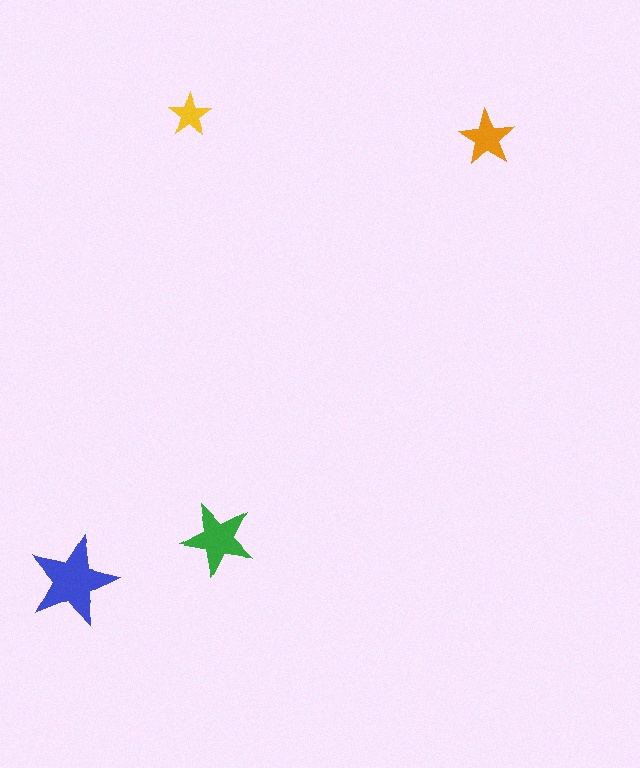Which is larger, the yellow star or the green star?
The green one.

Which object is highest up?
The yellow star is topmost.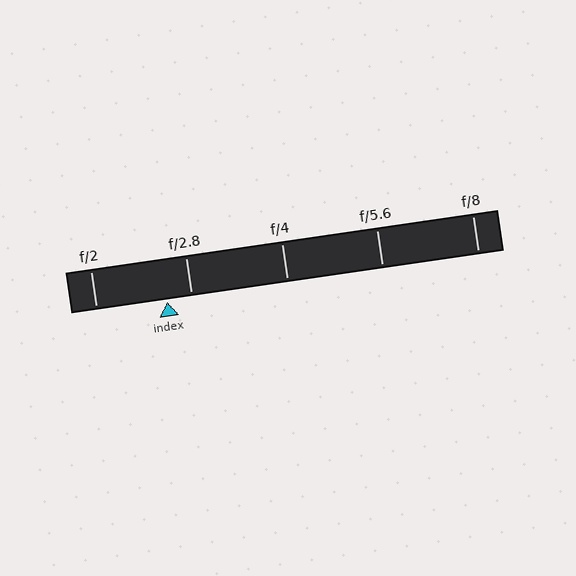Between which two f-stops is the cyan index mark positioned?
The index mark is between f/2 and f/2.8.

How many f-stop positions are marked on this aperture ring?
There are 5 f-stop positions marked.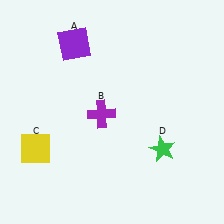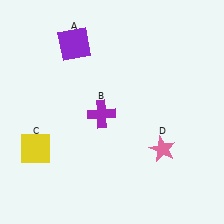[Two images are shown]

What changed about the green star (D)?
In Image 1, D is green. In Image 2, it changed to pink.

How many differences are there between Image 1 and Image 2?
There is 1 difference between the two images.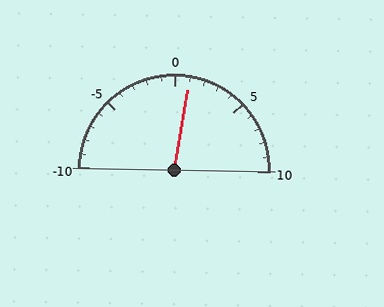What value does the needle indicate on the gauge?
The needle indicates approximately 1.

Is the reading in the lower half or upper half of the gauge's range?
The reading is in the upper half of the range (-10 to 10).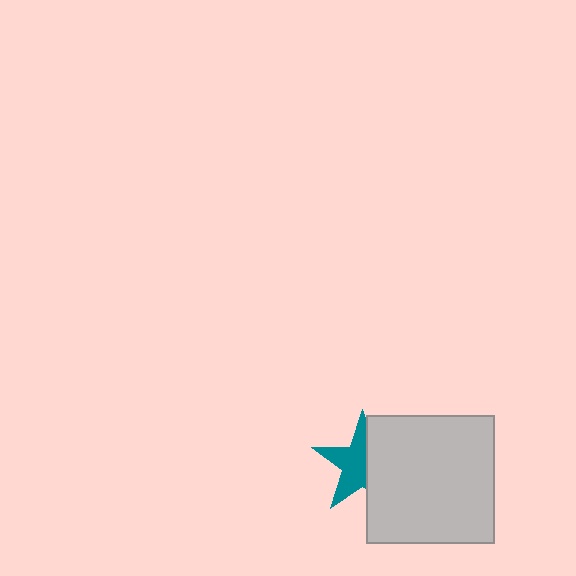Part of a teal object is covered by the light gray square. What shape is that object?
It is a star.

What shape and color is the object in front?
The object in front is a light gray square.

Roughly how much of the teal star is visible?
About half of it is visible (roughly 56%).